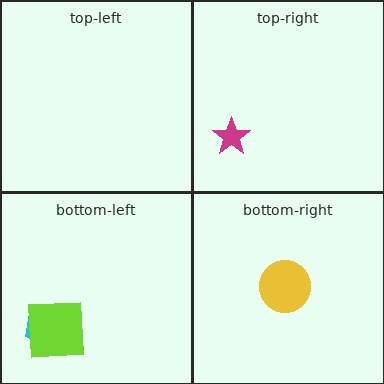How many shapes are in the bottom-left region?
2.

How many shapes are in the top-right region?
1.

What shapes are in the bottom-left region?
The cyan pentagon, the lime square.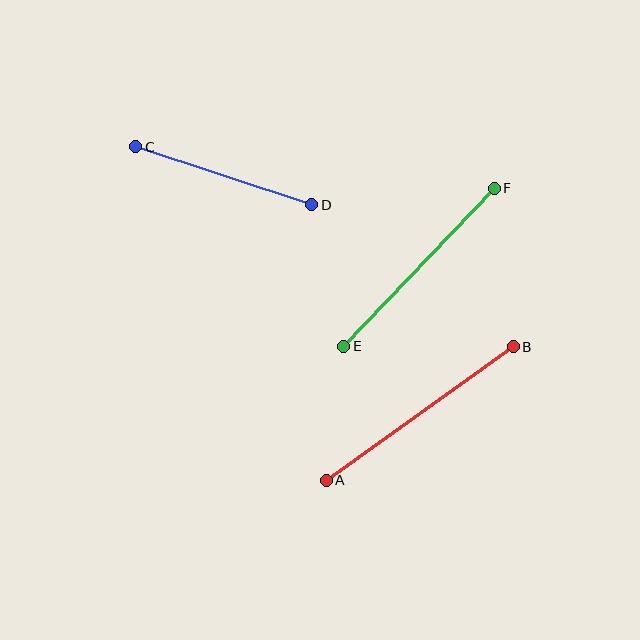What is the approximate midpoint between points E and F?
The midpoint is at approximately (419, 267) pixels.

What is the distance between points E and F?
The distance is approximately 218 pixels.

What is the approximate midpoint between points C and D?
The midpoint is at approximately (224, 176) pixels.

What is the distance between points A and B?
The distance is approximately 230 pixels.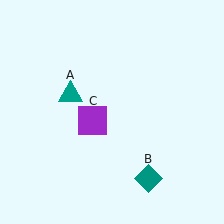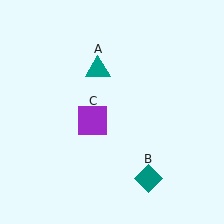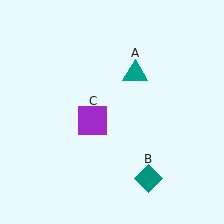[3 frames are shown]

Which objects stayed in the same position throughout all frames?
Teal diamond (object B) and purple square (object C) remained stationary.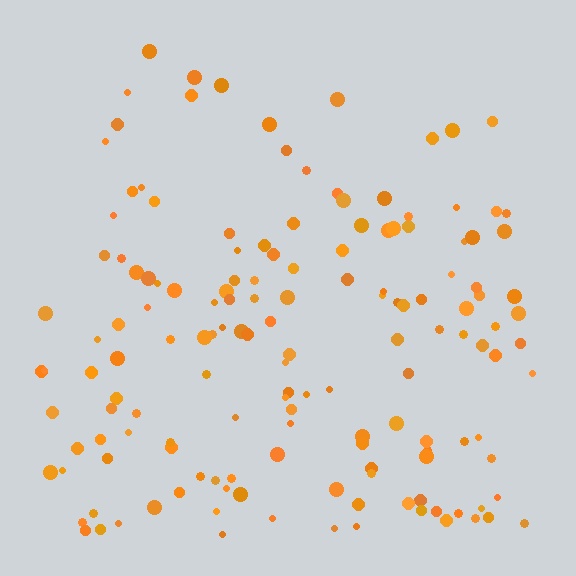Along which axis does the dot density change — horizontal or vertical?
Vertical.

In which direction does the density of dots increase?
From top to bottom, with the bottom side densest.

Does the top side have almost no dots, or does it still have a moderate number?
Still a moderate number, just noticeably fewer than the bottom.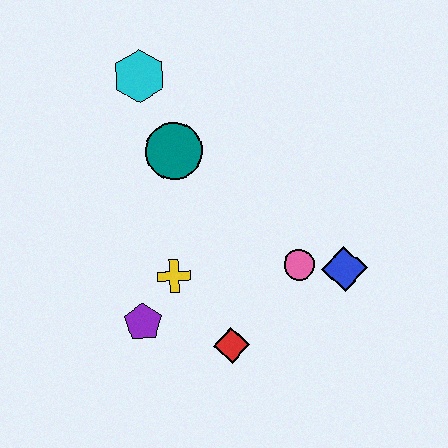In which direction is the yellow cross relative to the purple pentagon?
The yellow cross is above the purple pentagon.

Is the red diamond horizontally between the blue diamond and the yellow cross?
Yes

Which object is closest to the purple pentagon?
The yellow cross is closest to the purple pentagon.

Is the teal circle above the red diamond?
Yes